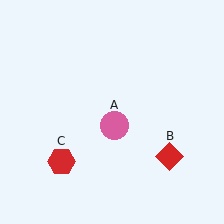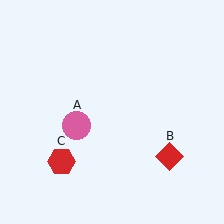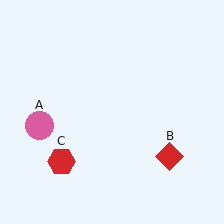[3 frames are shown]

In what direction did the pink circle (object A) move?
The pink circle (object A) moved left.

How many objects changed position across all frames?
1 object changed position: pink circle (object A).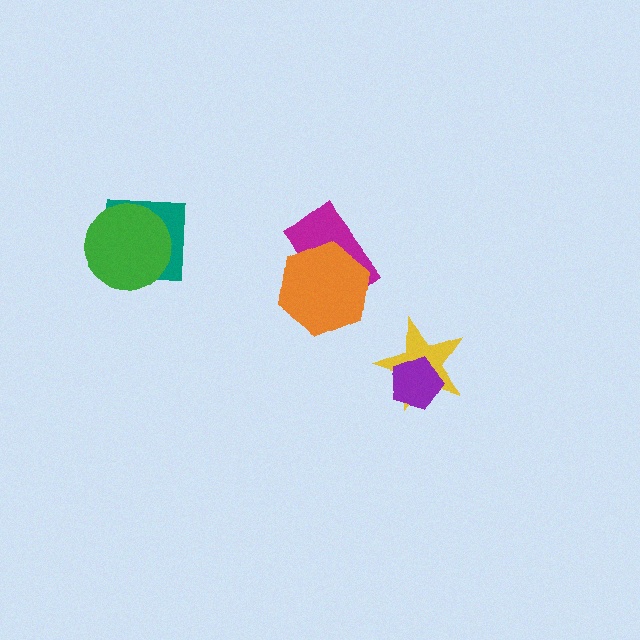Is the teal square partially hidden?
Yes, it is partially covered by another shape.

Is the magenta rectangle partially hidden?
Yes, it is partially covered by another shape.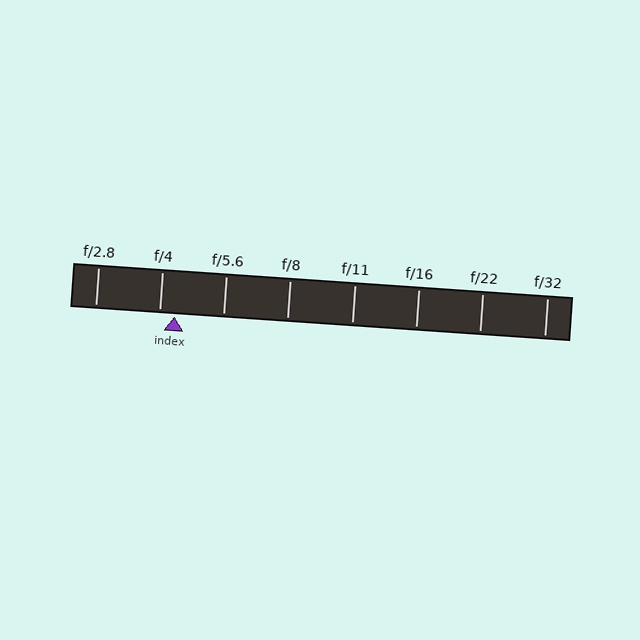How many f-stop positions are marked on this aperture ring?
There are 8 f-stop positions marked.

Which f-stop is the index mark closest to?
The index mark is closest to f/4.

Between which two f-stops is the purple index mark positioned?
The index mark is between f/4 and f/5.6.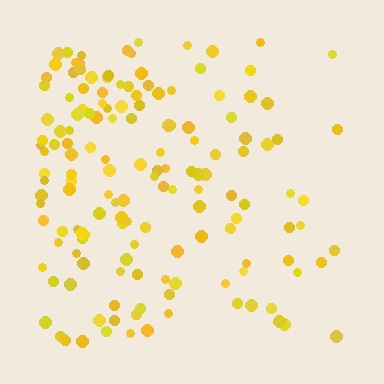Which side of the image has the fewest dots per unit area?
The right.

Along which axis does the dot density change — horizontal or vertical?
Horizontal.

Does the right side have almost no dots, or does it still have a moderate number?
Still a moderate number, just noticeably fewer than the left.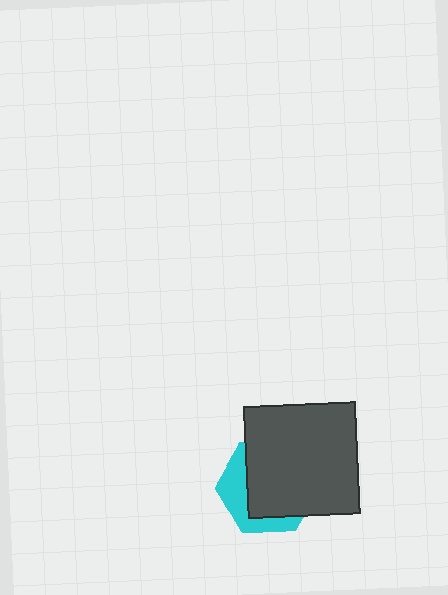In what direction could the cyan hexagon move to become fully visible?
The cyan hexagon could move toward the lower-left. That would shift it out from behind the dark gray square entirely.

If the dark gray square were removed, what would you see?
You would see the complete cyan hexagon.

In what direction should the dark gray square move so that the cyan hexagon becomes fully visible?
The dark gray square should move toward the upper-right. That is the shortest direction to clear the overlap and leave the cyan hexagon fully visible.